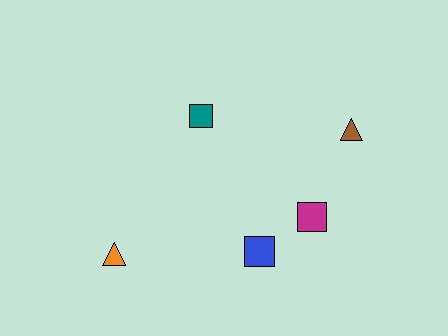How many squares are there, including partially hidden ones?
There are 3 squares.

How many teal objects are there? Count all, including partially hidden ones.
There is 1 teal object.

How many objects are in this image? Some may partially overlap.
There are 5 objects.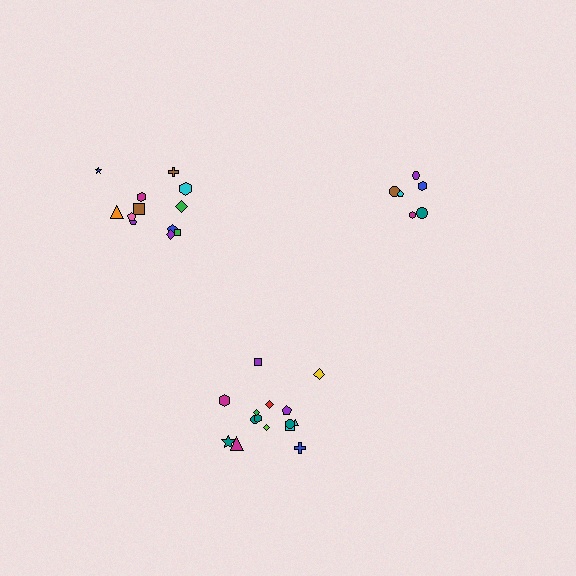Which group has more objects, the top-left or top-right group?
The top-left group.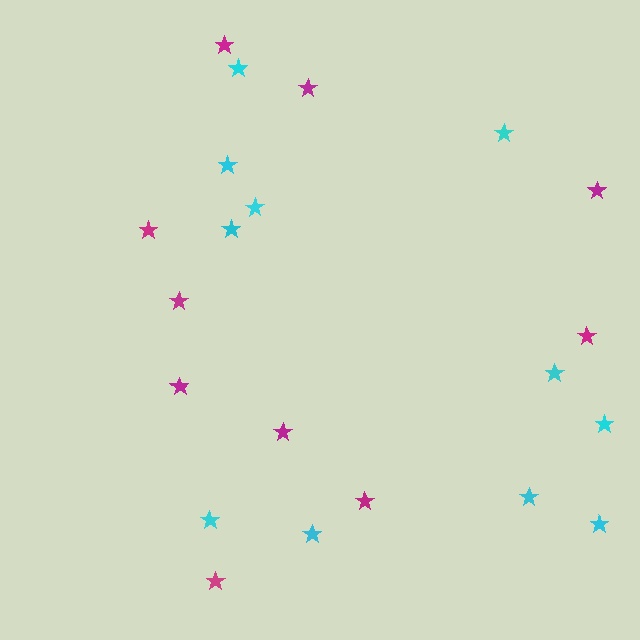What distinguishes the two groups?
There are 2 groups: one group of cyan stars (11) and one group of magenta stars (10).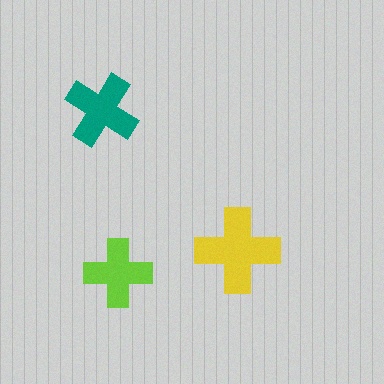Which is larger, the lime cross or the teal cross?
The teal one.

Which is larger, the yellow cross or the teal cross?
The yellow one.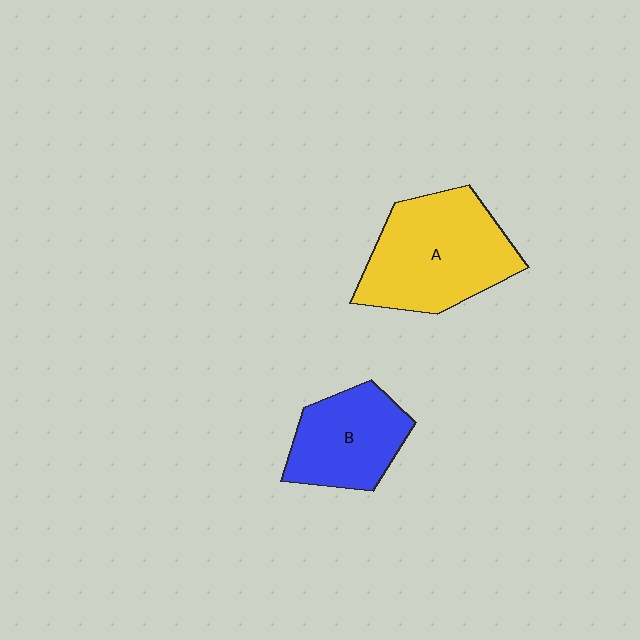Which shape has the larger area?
Shape A (yellow).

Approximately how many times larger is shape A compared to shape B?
Approximately 1.5 times.